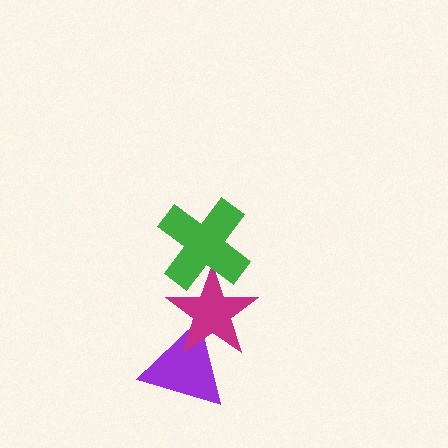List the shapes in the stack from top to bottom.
From top to bottom: the green cross, the magenta star, the purple triangle.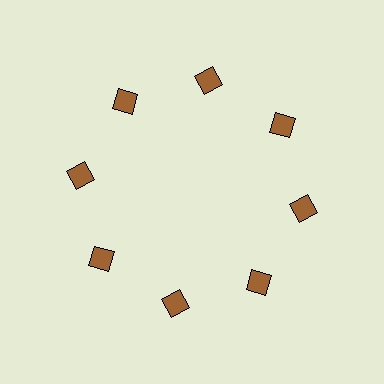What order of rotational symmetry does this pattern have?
This pattern has 8-fold rotational symmetry.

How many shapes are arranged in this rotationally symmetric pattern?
There are 8 shapes, arranged in 8 groups of 1.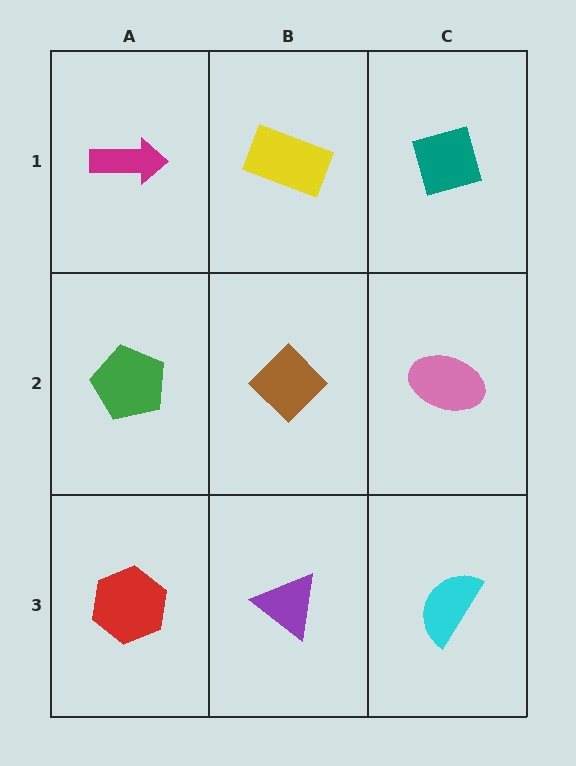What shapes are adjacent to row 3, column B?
A brown diamond (row 2, column B), a red hexagon (row 3, column A), a cyan semicircle (row 3, column C).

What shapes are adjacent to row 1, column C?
A pink ellipse (row 2, column C), a yellow rectangle (row 1, column B).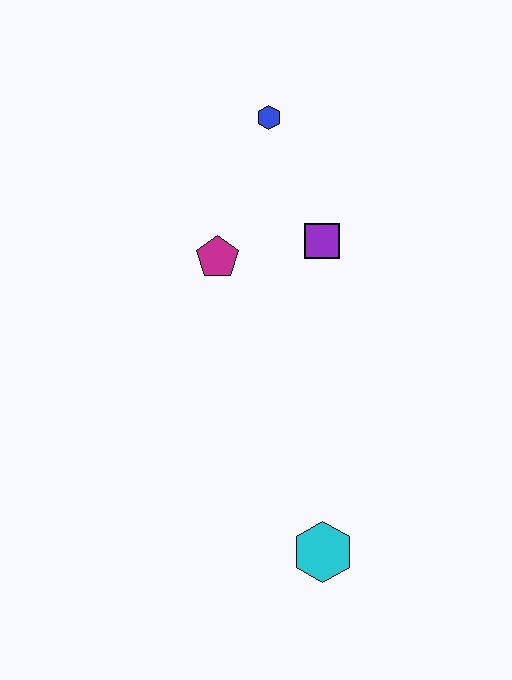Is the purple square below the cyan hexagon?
No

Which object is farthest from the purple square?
The cyan hexagon is farthest from the purple square.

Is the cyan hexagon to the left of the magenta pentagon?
No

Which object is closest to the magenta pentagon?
The purple square is closest to the magenta pentagon.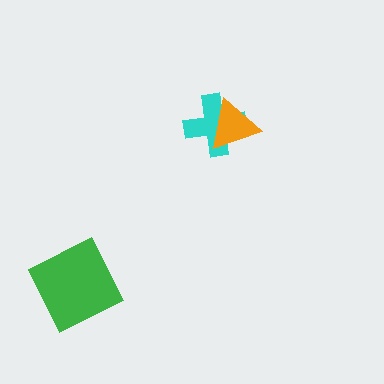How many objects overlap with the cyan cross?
1 object overlaps with the cyan cross.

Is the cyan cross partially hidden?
Yes, it is partially covered by another shape.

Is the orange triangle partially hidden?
No, no other shape covers it.